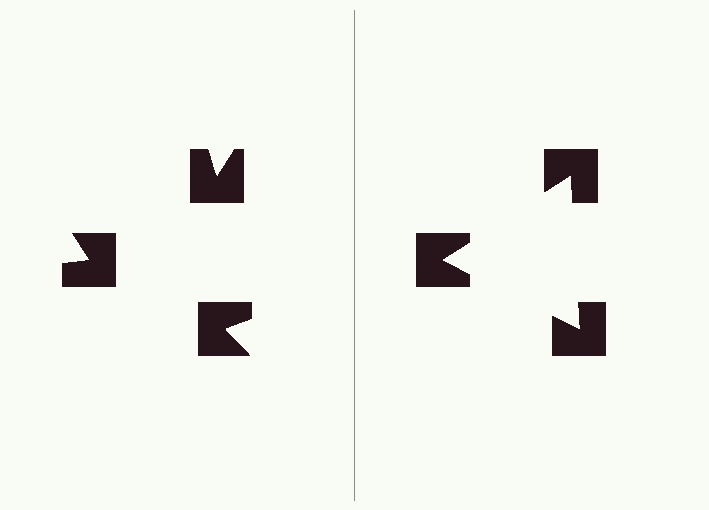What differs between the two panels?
The notched squares are positioned identically on both sides; only the wedge orientations differ. On the right they align to a triangle; on the left they are misaligned.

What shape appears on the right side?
An illusory triangle.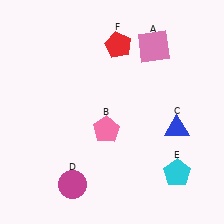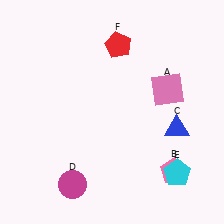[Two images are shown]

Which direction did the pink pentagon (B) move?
The pink pentagon (B) moved right.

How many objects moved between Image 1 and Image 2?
2 objects moved between the two images.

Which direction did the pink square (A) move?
The pink square (A) moved down.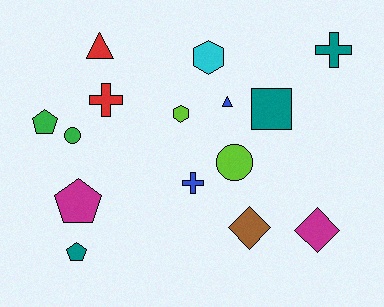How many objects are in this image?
There are 15 objects.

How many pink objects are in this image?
There are no pink objects.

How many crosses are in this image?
There are 3 crosses.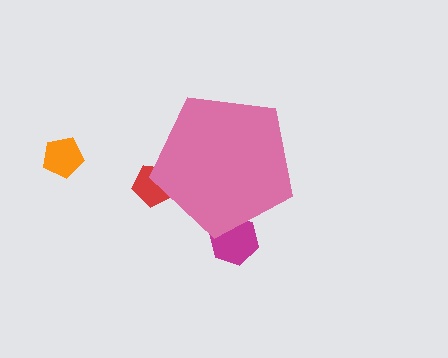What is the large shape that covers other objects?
A pink pentagon.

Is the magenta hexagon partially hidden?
Yes, the magenta hexagon is partially hidden behind the pink pentagon.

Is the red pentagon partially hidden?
Yes, the red pentagon is partially hidden behind the pink pentagon.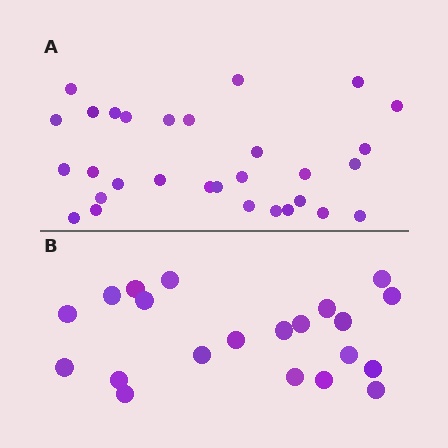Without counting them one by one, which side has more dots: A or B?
Region A (the top region) has more dots.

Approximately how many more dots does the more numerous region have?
Region A has roughly 8 or so more dots than region B.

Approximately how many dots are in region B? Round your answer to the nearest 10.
About 20 dots. (The exact count is 21, which rounds to 20.)